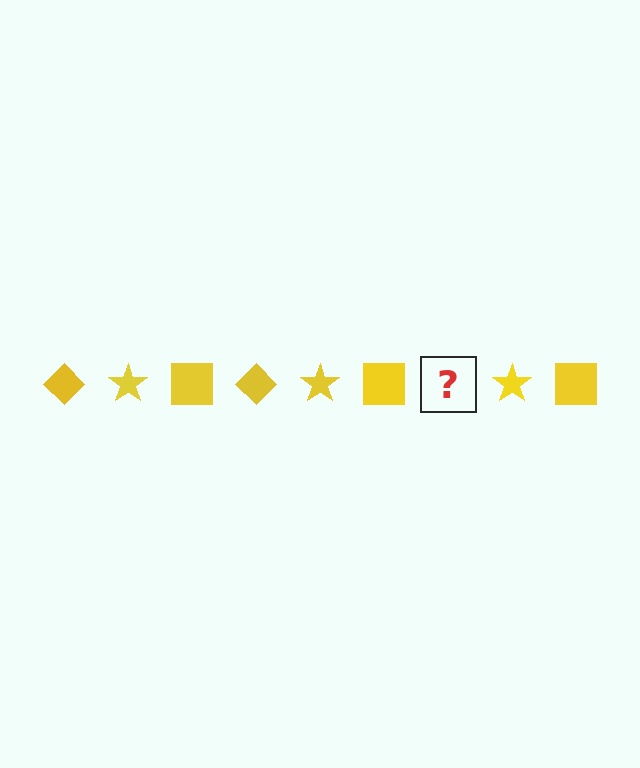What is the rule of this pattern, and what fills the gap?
The rule is that the pattern cycles through diamond, star, square shapes in yellow. The gap should be filled with a yellow diamond.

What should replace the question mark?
The question mark should be replaced with a yellow diamond.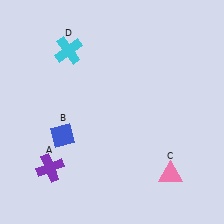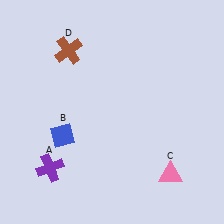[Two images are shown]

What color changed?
The cross (D) changed from cyan in Image 1 to brown in Image 2.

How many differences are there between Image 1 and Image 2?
There is 1 difference between the two images.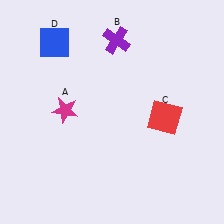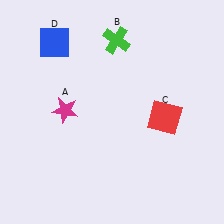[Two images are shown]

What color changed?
The cross (B) changed from purple in Image 1 to green in Image 2.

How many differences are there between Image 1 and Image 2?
There is 1 difference between the two images.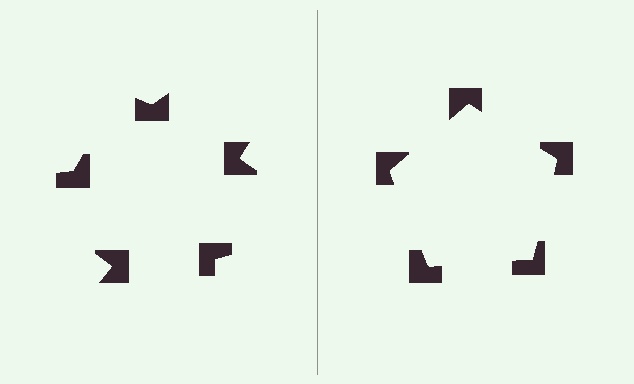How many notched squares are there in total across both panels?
10 — 5 on each side.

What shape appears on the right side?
An illusory pentagon.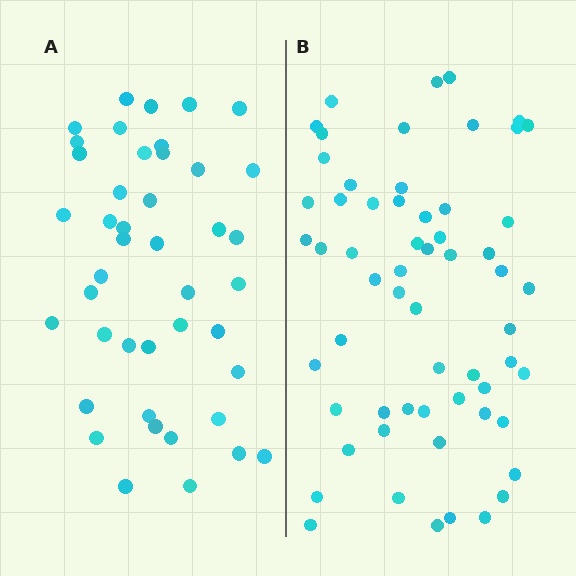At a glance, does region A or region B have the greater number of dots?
Region B (the right region) has more dots.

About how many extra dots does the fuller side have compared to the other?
Region B has approximately 15 more dots than region A.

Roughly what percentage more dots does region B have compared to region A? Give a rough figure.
About 40% more.